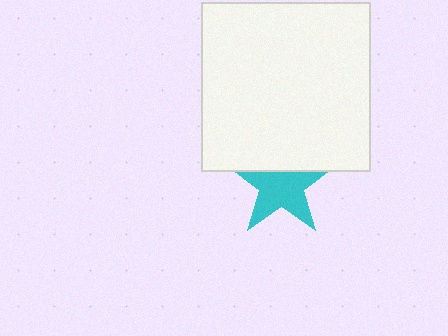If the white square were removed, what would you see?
You would see the complete cyan star.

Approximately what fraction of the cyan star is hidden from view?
Roughly 31% of the cyan star is hidden behind the white square.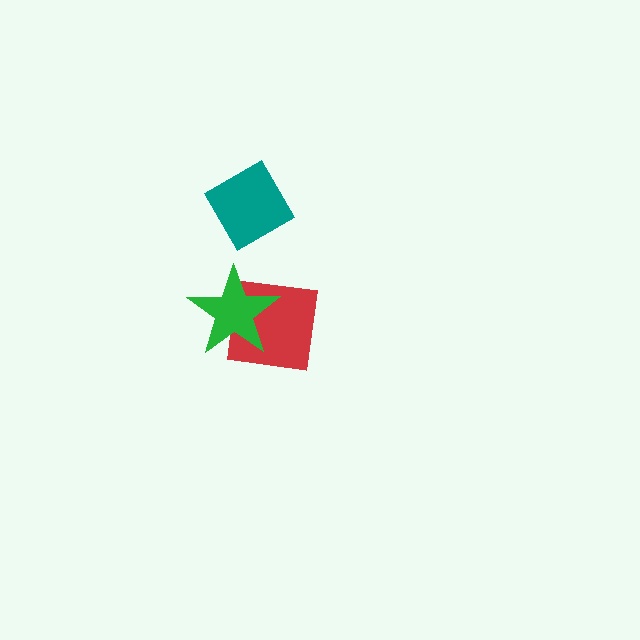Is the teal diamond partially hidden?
No, no other shape covers it.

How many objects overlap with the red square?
1 object overlaps with the red square.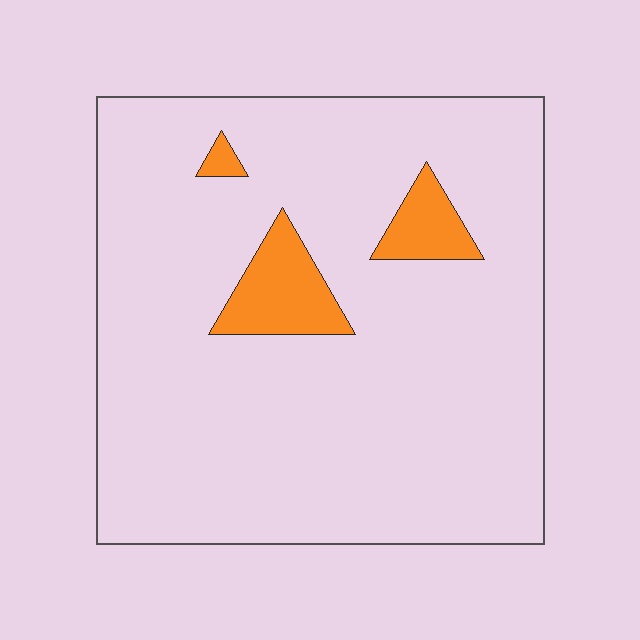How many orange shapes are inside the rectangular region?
3.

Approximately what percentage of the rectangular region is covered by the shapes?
Approximately 10%.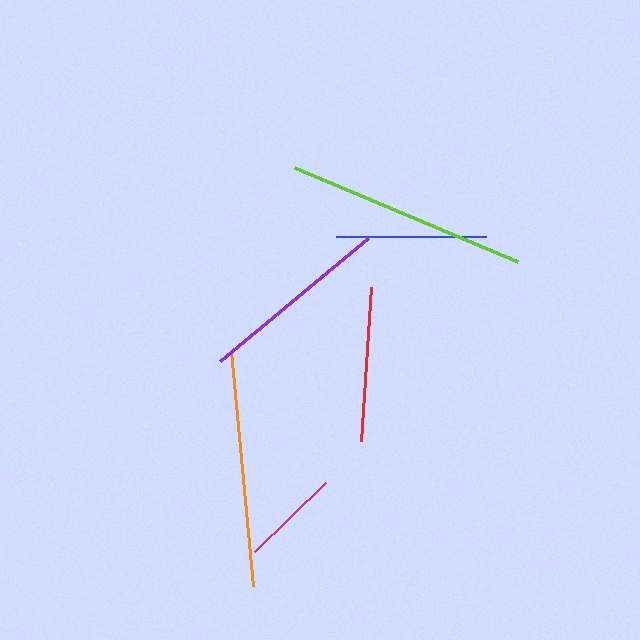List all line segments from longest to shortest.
From longest to shortest: lime, orange, purple, red, blue, magenta.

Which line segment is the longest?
The lime line is the longest at approximately 242 pixels.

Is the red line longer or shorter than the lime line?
The lime line is longer than the red line.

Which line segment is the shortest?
The magenta line is the shortest at approximately 99 pixels.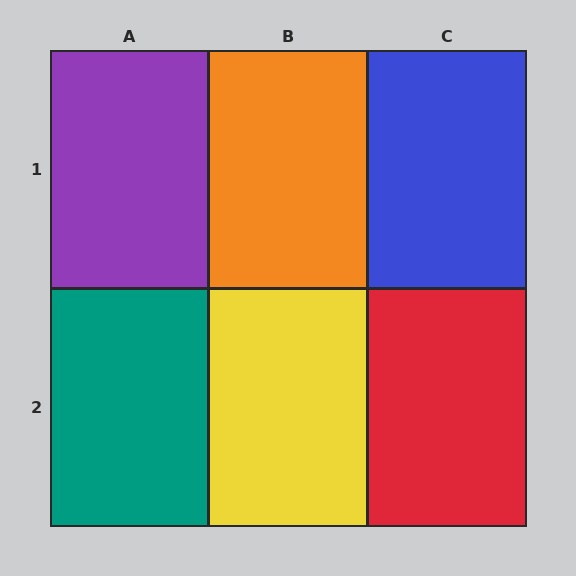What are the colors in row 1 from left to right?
Purple, orange, blue.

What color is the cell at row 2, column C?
Red.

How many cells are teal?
1 cell is teal.